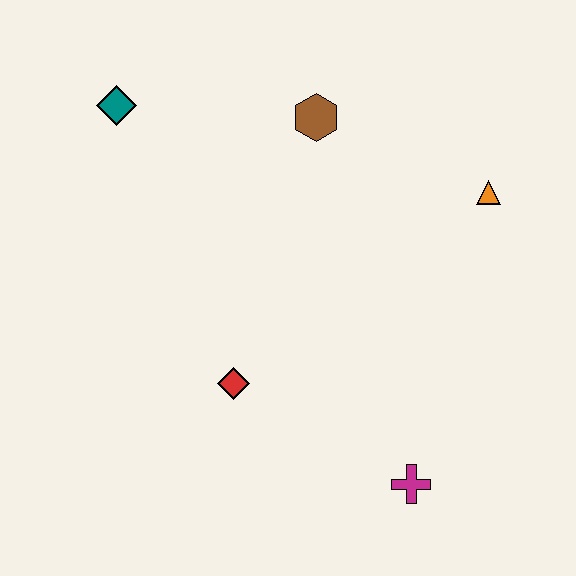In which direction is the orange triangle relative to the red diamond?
The orange triangle is to the right of the red diamond.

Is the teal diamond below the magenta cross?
No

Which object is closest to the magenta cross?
The red diamond is closest to the magenta cross.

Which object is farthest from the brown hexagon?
The magenta cross is farthest from the brown hexagon.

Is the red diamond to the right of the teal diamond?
Yes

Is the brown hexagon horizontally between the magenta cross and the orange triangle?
No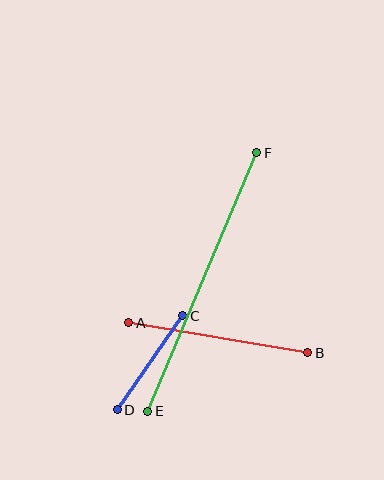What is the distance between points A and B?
The distance is approximately 181 pixels.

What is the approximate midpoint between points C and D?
The midpoint is at approximately (150, 363) pixels.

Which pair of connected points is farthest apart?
Points E and F are farthest apart.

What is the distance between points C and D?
The distance is approximately 115 pixels.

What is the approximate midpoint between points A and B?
The midpoint is at approximately (218, 338) pixels.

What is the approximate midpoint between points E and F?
The midpoint is at approximately (202, 282) pixels.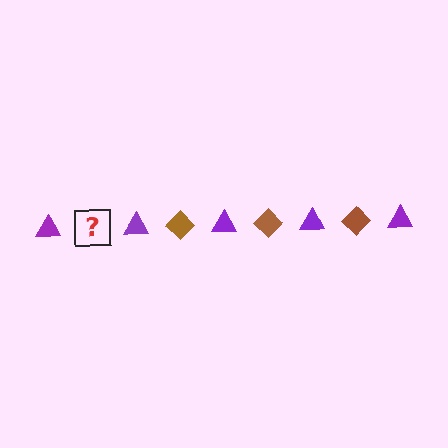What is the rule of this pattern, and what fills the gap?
The rule is that the pattern alternates between purple triangle and brown diamond. The gap should be filled with a brown diamond.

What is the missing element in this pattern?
The missing element is a brown diamond.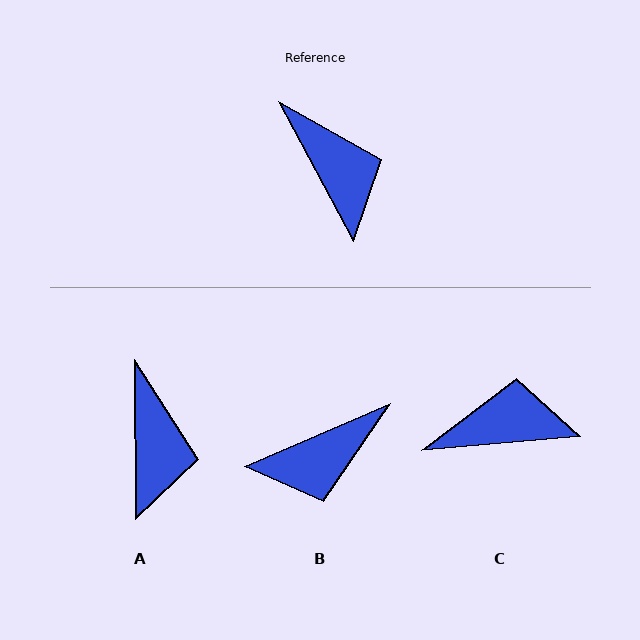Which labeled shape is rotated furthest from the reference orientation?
B, about 95 degrees away.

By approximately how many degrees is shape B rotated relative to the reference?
Approximately 95 degrees clockwise.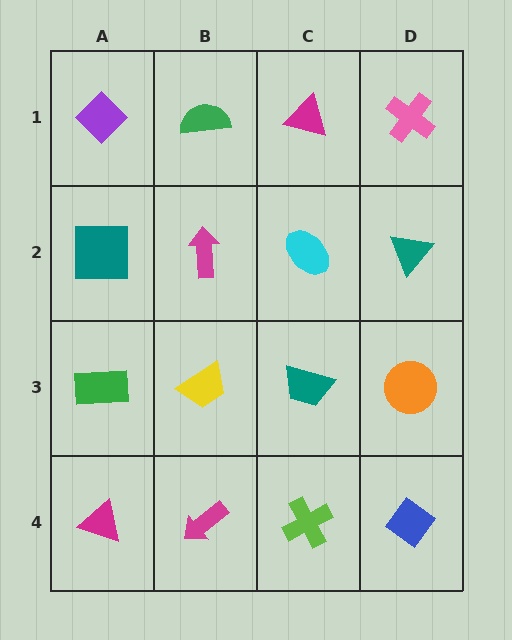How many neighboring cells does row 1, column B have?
3.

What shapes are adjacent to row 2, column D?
A pink cross (row 1, column D), an orange circle (row 3, column D), a cyan ellipse (row 2, column C).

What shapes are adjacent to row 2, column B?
A green semicircle (row 1, column B), a yellow trapezoid (row 3, column B), a teal square (row 2, column A), a cyan ellipse (row 2, column C).